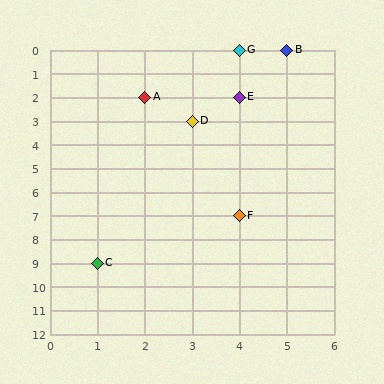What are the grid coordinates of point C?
Point C is at grid coordinates (1, 9).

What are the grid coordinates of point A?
Point A is at grid coordinates (2, 2).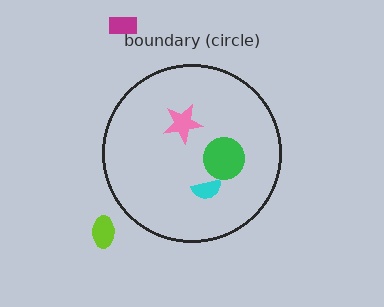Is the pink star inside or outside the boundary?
Inside.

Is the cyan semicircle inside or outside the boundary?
Inside.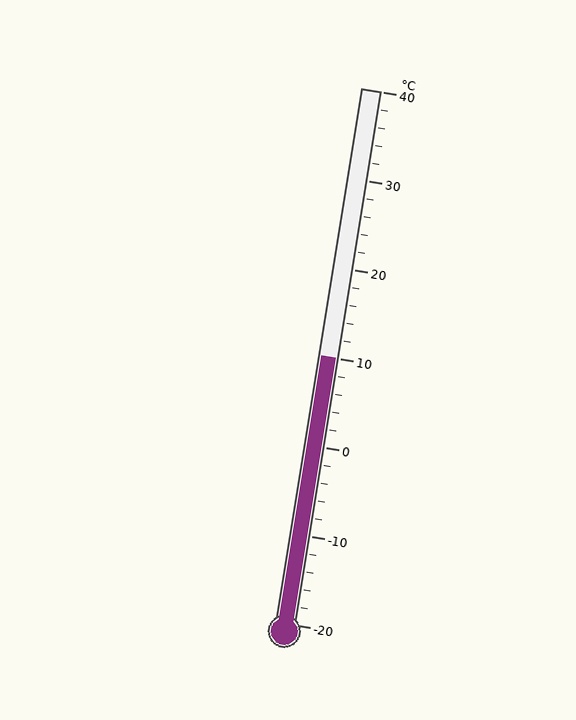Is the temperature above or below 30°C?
The temperature is below 30°C.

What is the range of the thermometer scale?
The thermometer scale ranges from -20°C to 40°C.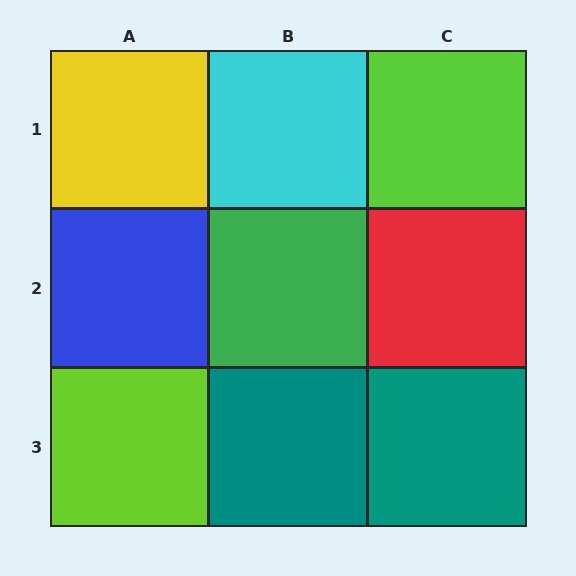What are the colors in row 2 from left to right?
Blue, green, red.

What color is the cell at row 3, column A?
Lime.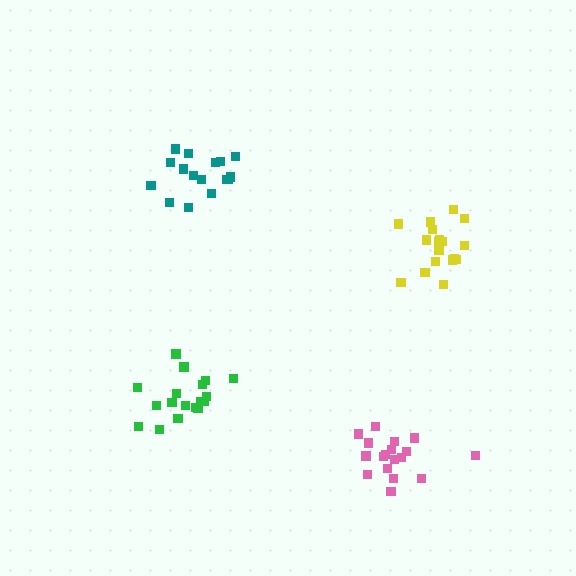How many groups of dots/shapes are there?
There are 4 groups.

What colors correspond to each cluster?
The clusters are colored: green, teal, yellow, pink.